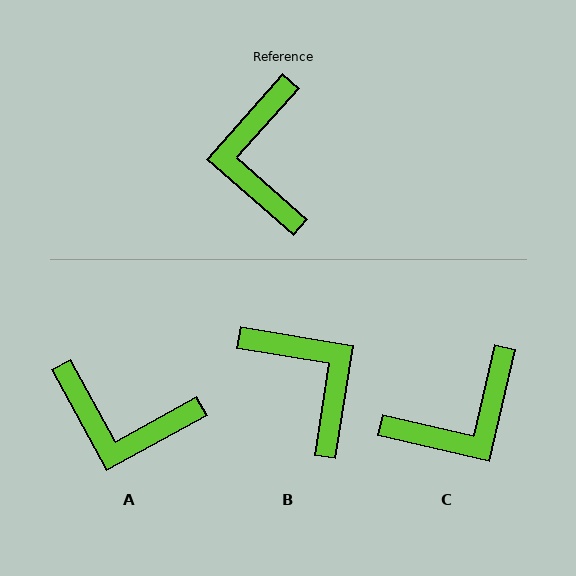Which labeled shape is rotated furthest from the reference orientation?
B, about 148 degrees away.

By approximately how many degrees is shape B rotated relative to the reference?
Approximately 148 degrees clockwise.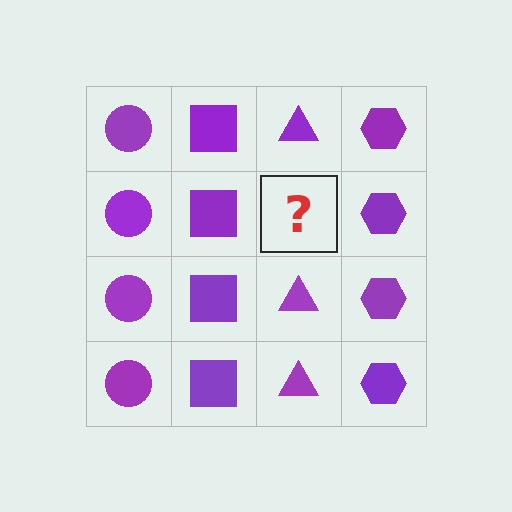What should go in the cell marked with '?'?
The missing cell should contain a purple triangle.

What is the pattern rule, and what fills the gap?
The rule is that each column has a consistent shape. The gap should be filled with a purple triangle.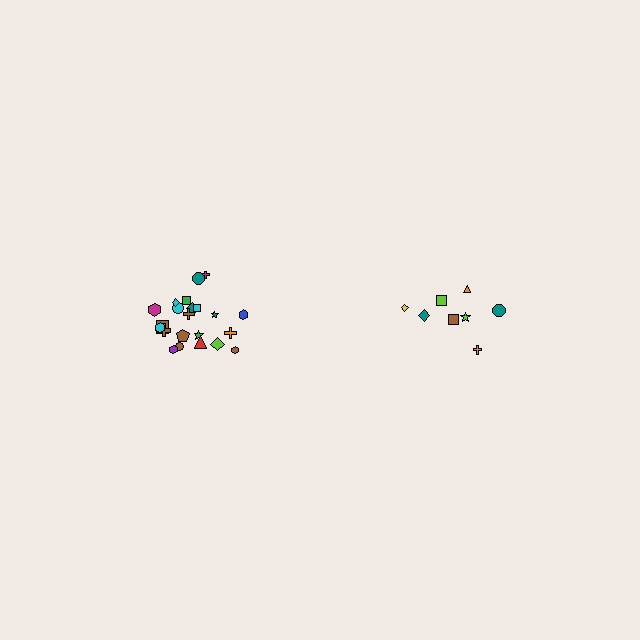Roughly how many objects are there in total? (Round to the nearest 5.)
Roughly 30 objects in total.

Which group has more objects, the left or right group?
The left group.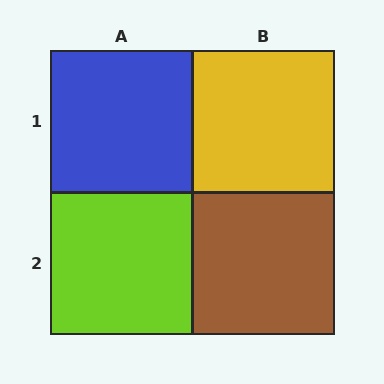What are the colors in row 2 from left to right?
Lime, brown.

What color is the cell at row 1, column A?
Blue.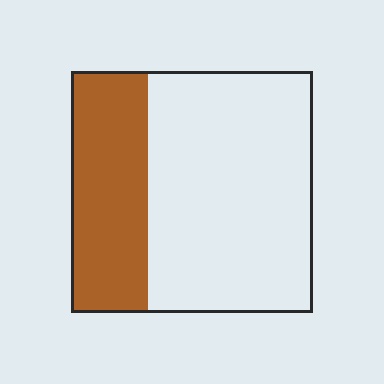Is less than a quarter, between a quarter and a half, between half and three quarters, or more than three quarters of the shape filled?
Between a quarter and a half.